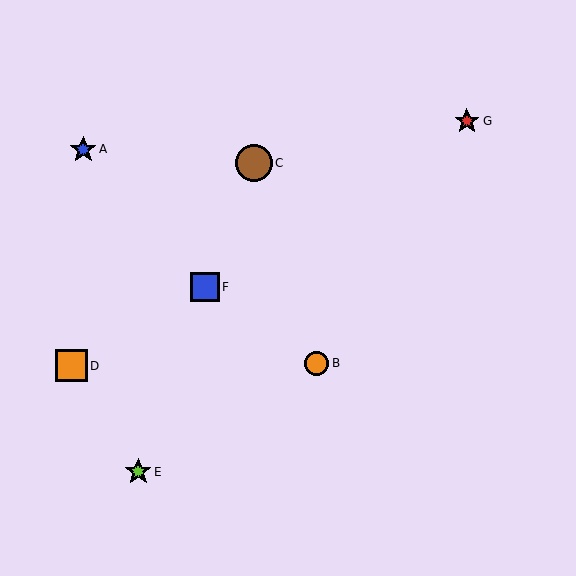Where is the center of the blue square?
The center of the blue square is at (205, 287).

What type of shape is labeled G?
Shape G is a red star.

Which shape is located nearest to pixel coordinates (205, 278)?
The blue square (labeled F) at (205, 287) is nearest to that location.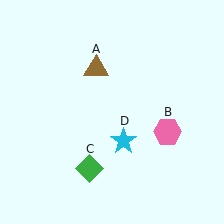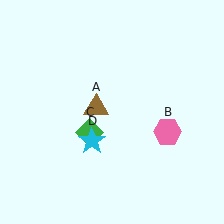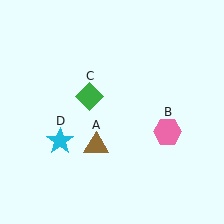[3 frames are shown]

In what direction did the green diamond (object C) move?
The green diamond (object C) moved up.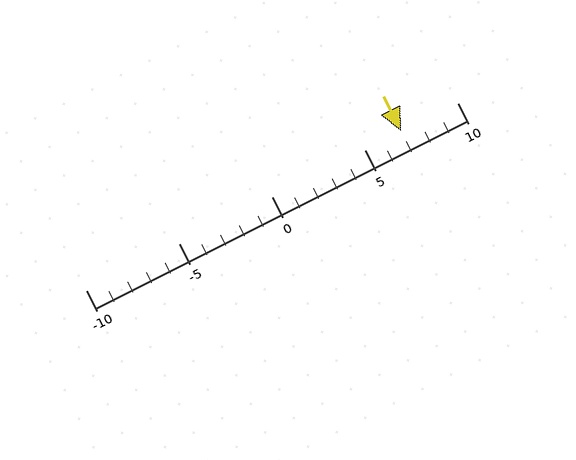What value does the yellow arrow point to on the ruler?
The yellow arrow points to approximately 7.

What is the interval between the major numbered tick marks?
The major tick marks are spaced 5 units apart.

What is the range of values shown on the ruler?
The ruler shows values from -10 to 10.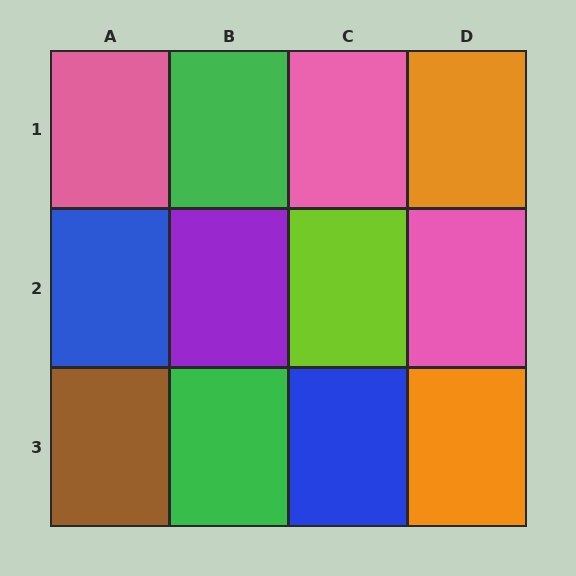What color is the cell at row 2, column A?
Blue.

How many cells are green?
2 cells are green.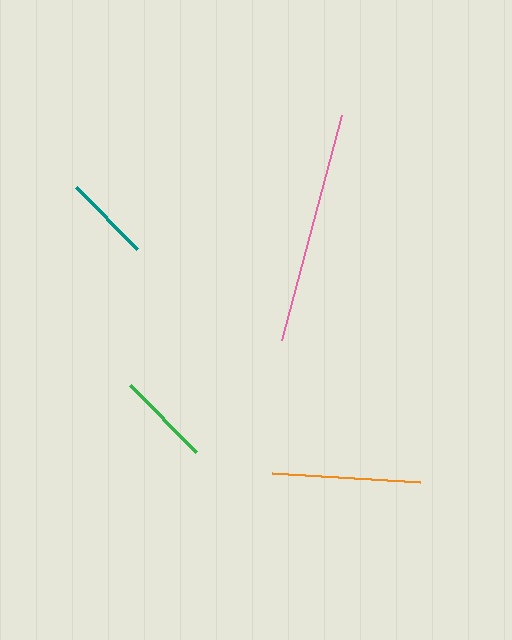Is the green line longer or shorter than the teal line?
The green line is longer than the teal line.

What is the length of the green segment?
The green segment is approximately 94 pixels long.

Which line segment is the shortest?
The teal line is the shortest at approximately 87 pixels.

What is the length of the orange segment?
The orange segment is approximately 149 pixels long.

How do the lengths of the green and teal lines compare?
The green and teal lines are approximately the same length.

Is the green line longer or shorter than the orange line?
The orange line is longer than the green line.